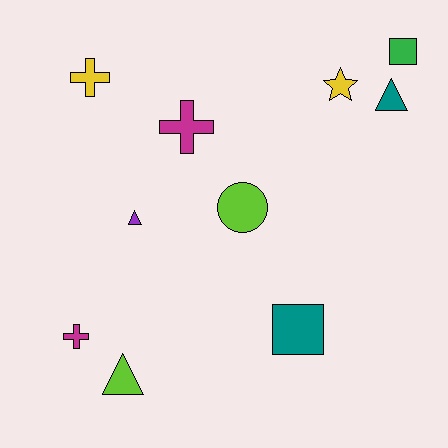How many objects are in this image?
There are 10 objects.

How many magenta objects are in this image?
There are 2 magenta objects.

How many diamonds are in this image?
There are no diamonds.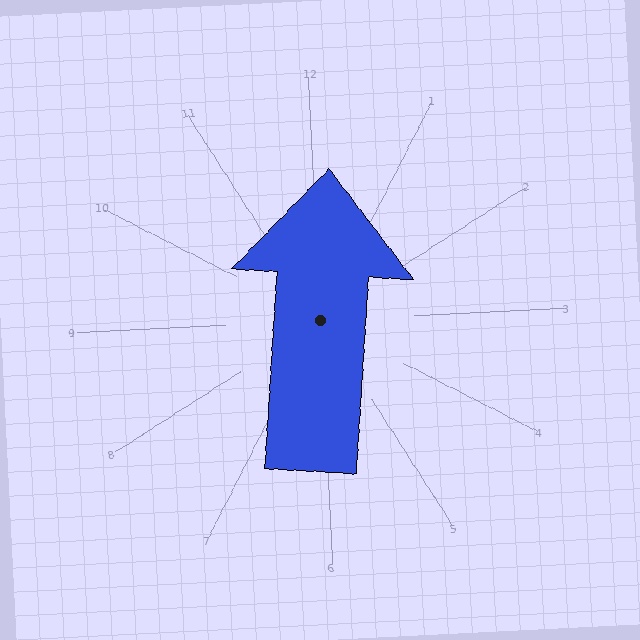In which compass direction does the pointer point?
North.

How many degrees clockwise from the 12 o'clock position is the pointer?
Approximately 6 degrees.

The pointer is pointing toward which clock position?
Roughly 12 o'clock.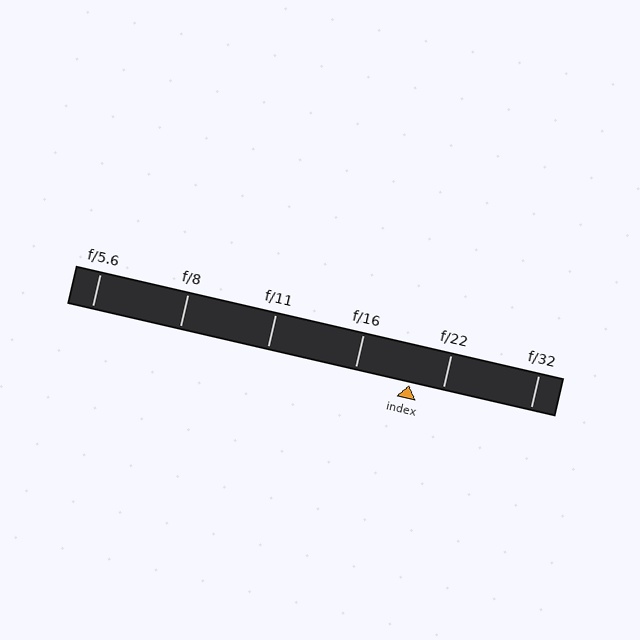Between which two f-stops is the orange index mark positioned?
The index mark is between f/16 and f/22.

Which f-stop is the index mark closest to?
The index mark is closest to f/22.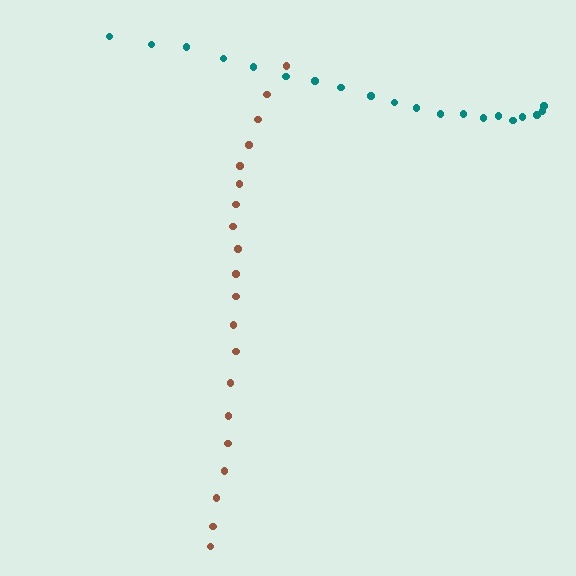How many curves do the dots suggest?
There are 2 distinct paths.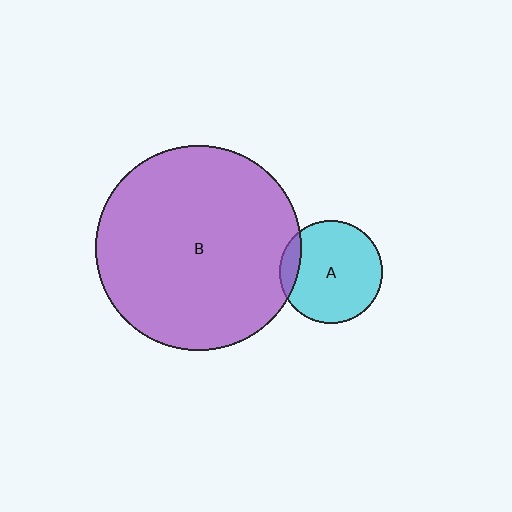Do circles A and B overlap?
Yes.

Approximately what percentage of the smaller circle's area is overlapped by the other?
Approximately 10%.